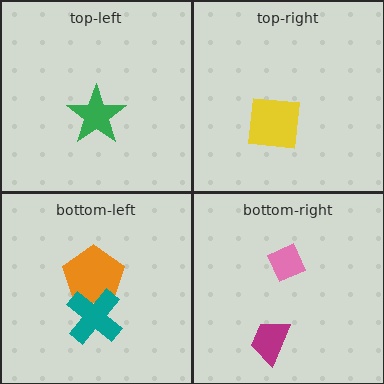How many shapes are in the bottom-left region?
2.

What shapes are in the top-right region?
The yellow square.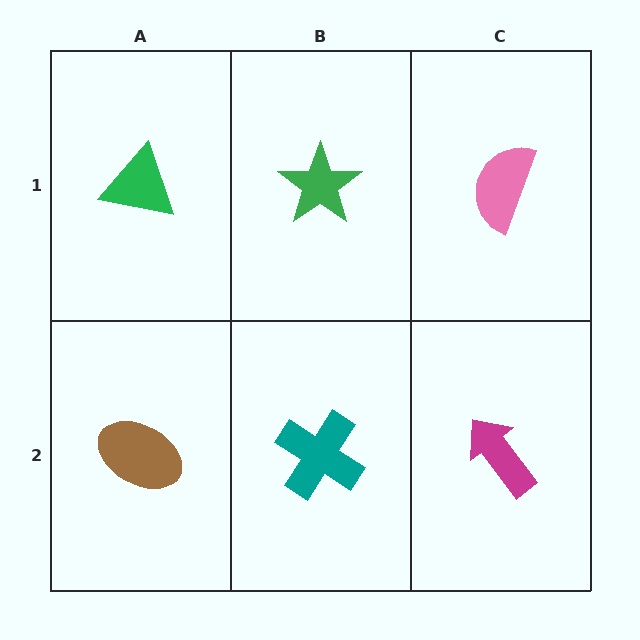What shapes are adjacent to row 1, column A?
A brown ellipse (row 2, column A), a green star (row 1, column B).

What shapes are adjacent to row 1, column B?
A teal cross (row 2, column B), a green triangle (row 1, column A), a pink semicircle (row 1, column C).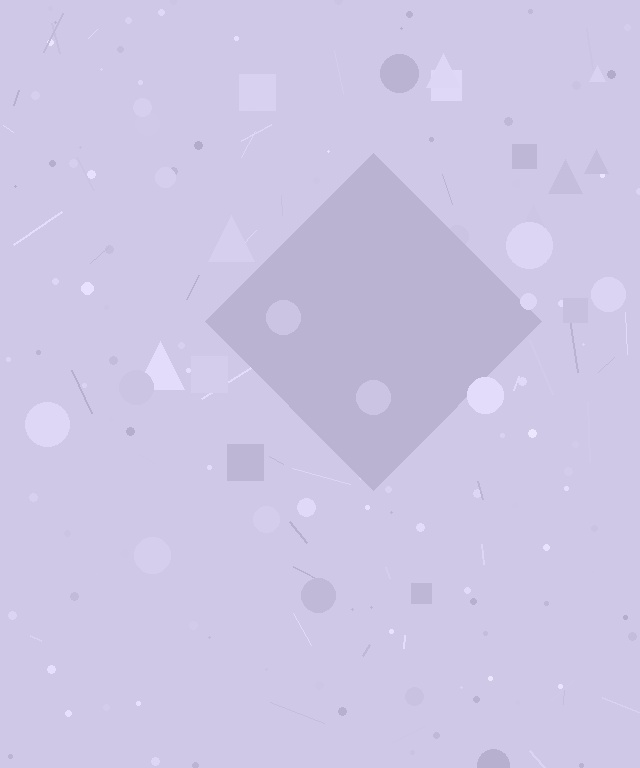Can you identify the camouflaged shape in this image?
The camouflaged shape is a diamond.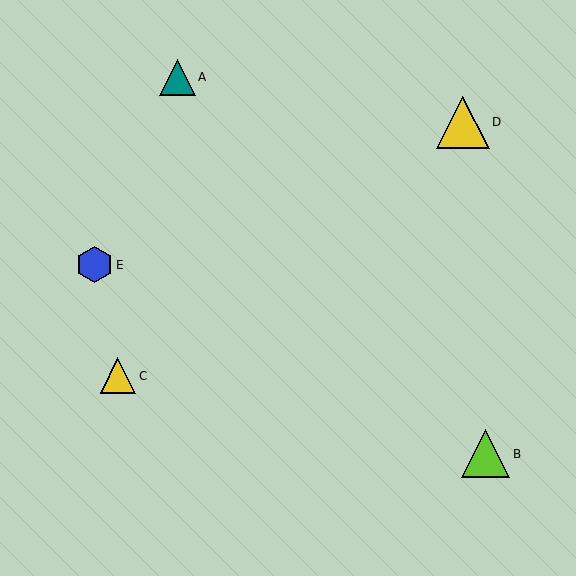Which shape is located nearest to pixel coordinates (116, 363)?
The yellow triangle (labeled C) at (118, 376) is nearest to that location.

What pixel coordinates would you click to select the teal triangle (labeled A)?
Click at (177, 77) to select the teal triangle A.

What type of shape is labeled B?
Shape B is a lime triangle.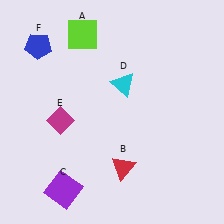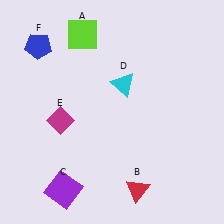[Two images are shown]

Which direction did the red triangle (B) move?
The red triangle (B) moved down.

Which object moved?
The red triangle (B) moved down.